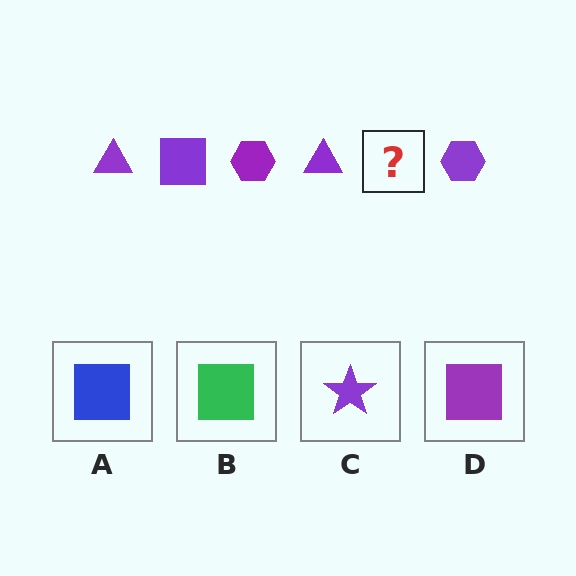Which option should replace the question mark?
Option D.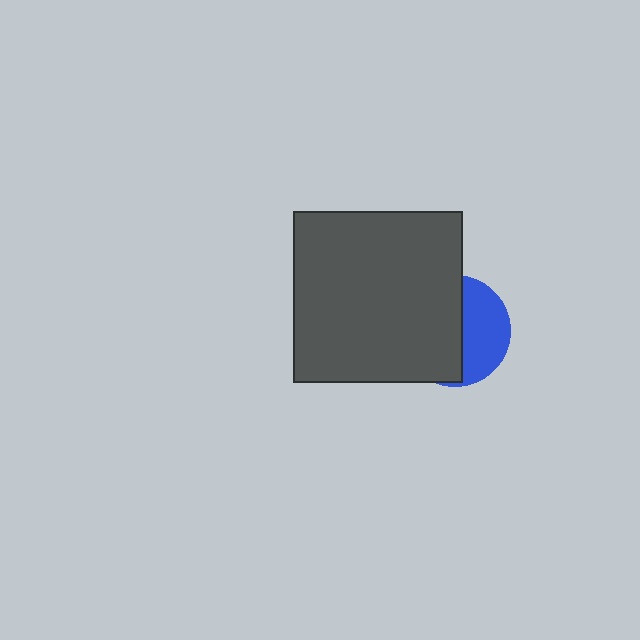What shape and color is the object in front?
The object in front is a dark gray rectangle.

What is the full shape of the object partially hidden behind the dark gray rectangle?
The partially hidden object is a blue circle.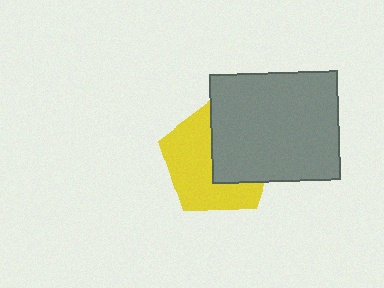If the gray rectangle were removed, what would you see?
You would see the complete yellow pentagon.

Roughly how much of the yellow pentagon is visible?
About half of it is visible (roughly 55%).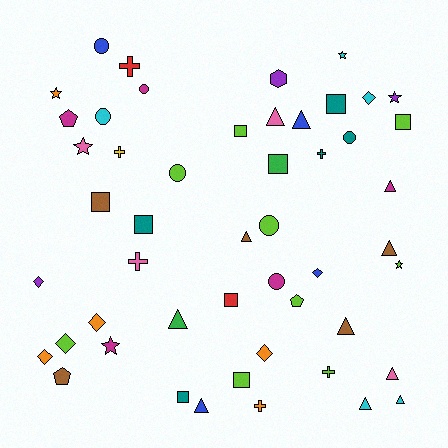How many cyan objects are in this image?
There are 5 cyan objects.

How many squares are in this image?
There are 9 squares.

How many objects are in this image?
There are 50 objects.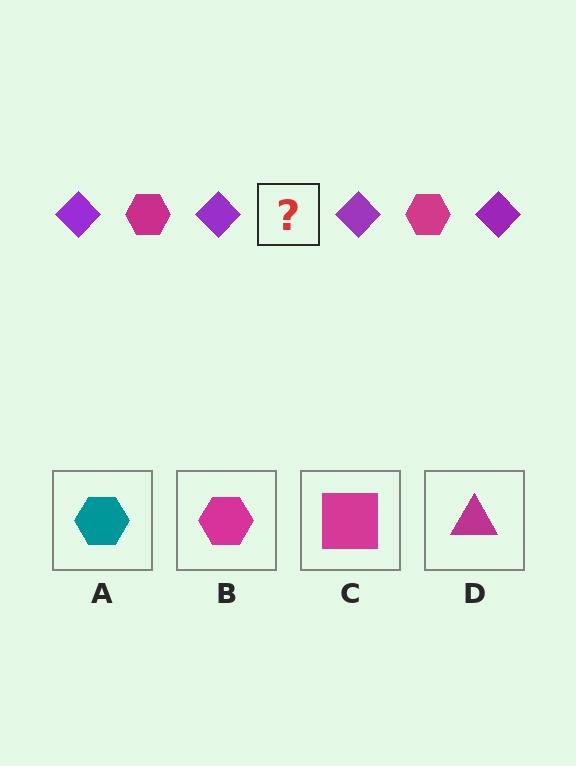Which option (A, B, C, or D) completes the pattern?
B.